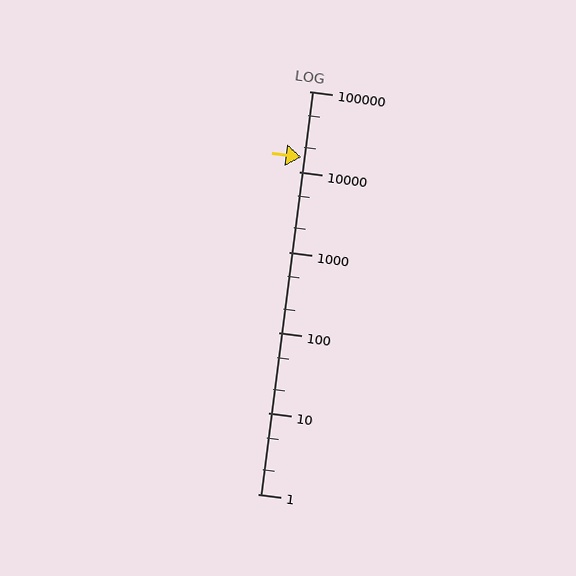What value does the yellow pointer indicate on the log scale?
The pointer indicates approximately 15000.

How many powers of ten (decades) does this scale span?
The scale spans 5 decades, from 1 to 100000.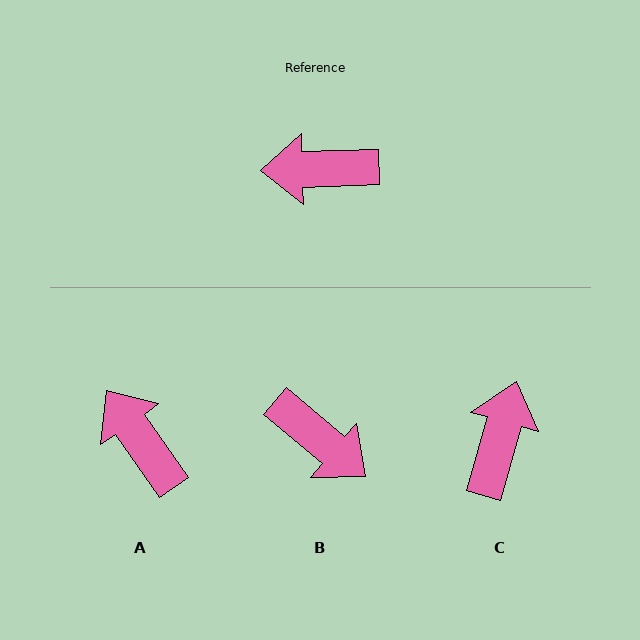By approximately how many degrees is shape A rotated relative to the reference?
Approximately 57 degrees clockwise.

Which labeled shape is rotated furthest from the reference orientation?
B, about 138 degrees away.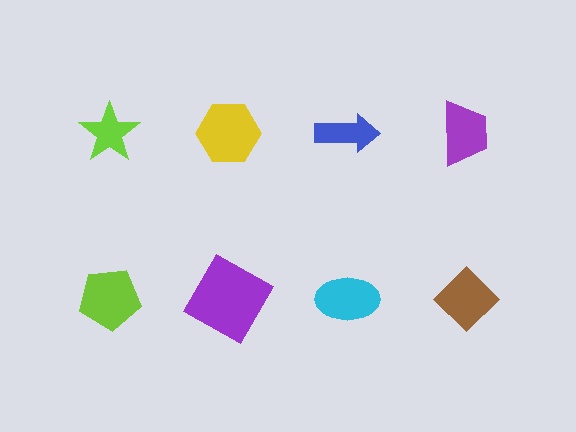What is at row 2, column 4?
A brown diamond.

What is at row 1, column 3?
A blue arrow.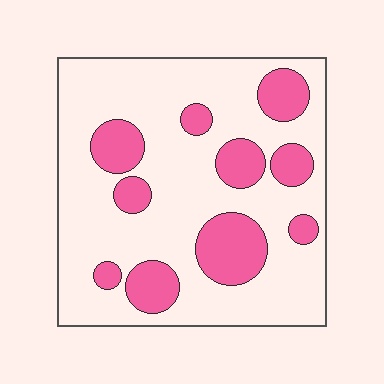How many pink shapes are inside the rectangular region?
10.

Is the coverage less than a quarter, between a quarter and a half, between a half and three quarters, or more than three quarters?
Less than a quarter.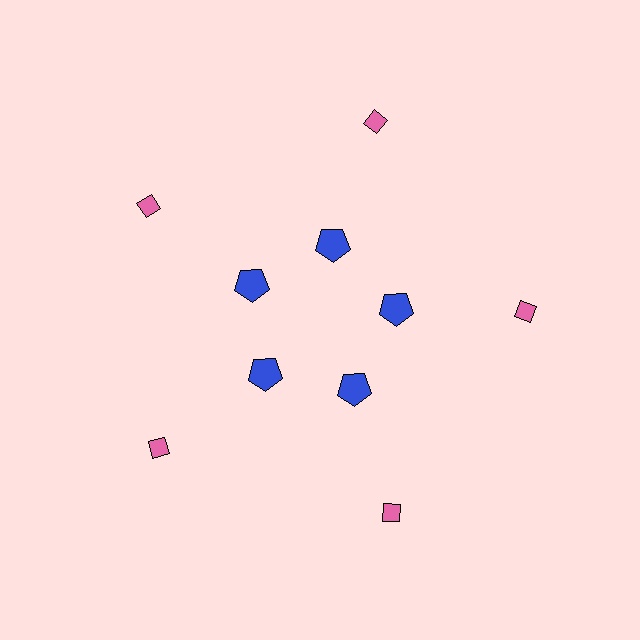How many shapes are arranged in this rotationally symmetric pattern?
There are 10 shapes, arranged in 5 groups of 2.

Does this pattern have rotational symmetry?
Yes, this pattern has 5-fold rotational symmetry. It looks the same after rotating 72 degrees around the center.